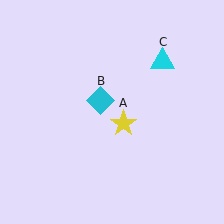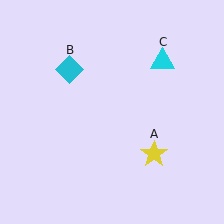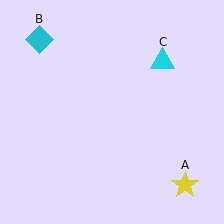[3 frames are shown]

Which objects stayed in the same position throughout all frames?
Cyan triangle (object C) remained stationary.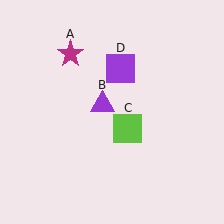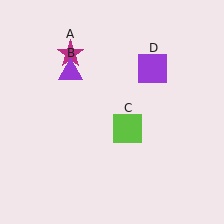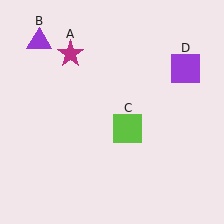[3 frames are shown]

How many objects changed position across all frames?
2 objects changed position: purple triangle (object B), purple square (object D).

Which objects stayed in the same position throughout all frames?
Magenta star (object A) and lime square (object C) remained stationary.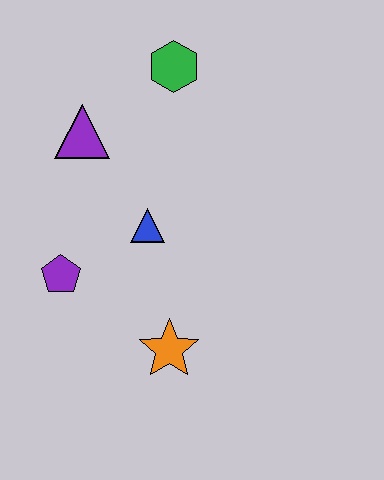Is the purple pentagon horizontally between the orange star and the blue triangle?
No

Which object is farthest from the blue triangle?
The green hexagon is farthest from the blue triangle.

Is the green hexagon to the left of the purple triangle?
No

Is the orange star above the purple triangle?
No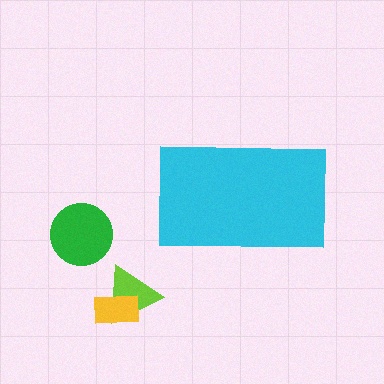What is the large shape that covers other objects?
A cyan rectangle.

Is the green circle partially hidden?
No, the green circle is fully visible.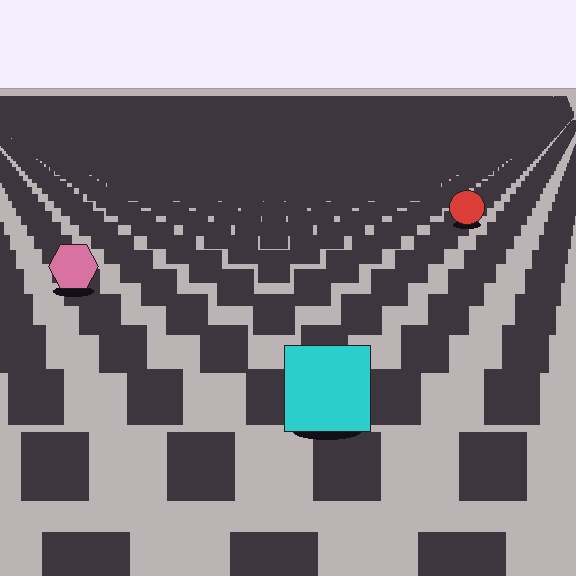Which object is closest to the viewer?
The cyan square is closest. The texture marks near it are larger and more spread out.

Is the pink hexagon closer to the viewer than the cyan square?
No. The cyan square is closer — you can tell from the texture gradient: the ground texture is coarser near it.